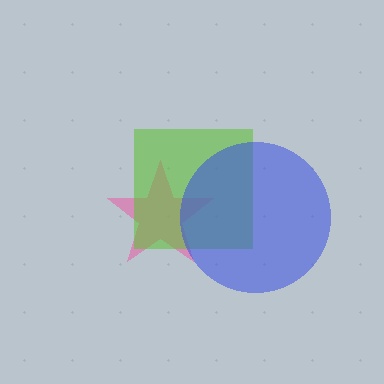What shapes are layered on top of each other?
The layered shapes are: a pink star, a lime square, a blue circle.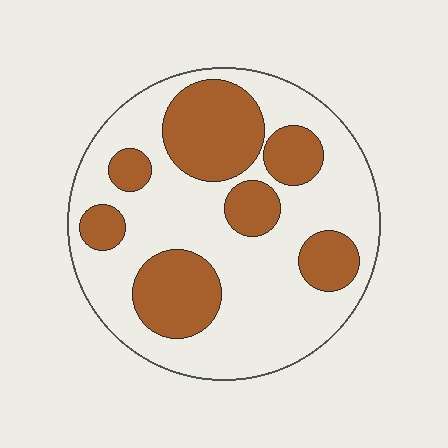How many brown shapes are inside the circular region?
7.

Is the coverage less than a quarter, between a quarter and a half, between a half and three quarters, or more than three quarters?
Between a quarter and a half.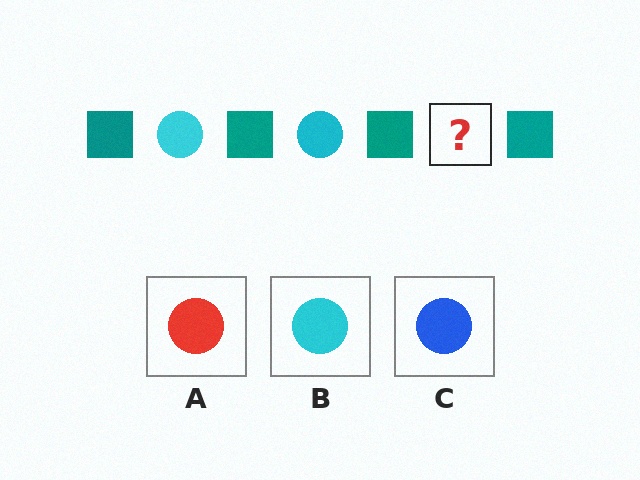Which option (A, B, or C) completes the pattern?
B.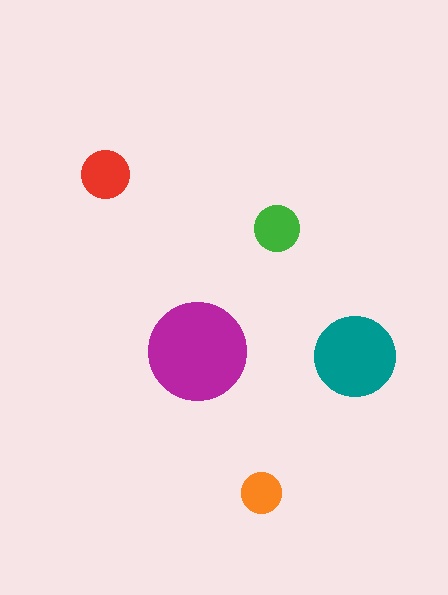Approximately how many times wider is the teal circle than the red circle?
About 1.5 times wider.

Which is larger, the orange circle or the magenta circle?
The magenta one.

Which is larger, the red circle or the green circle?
The red one.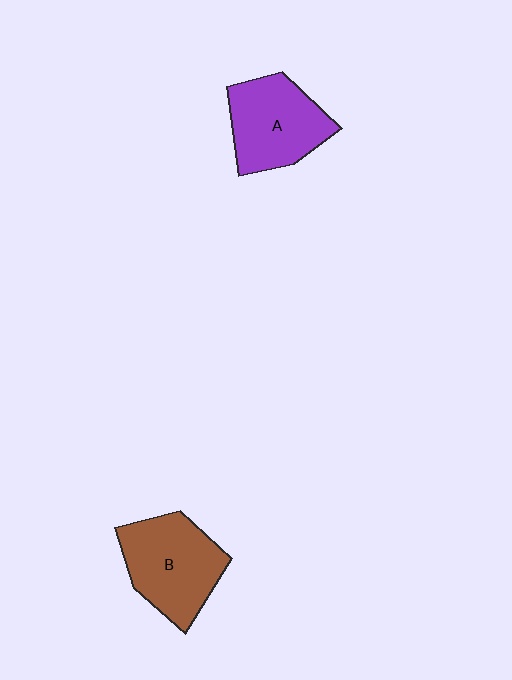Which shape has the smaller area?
Shape A (purple).